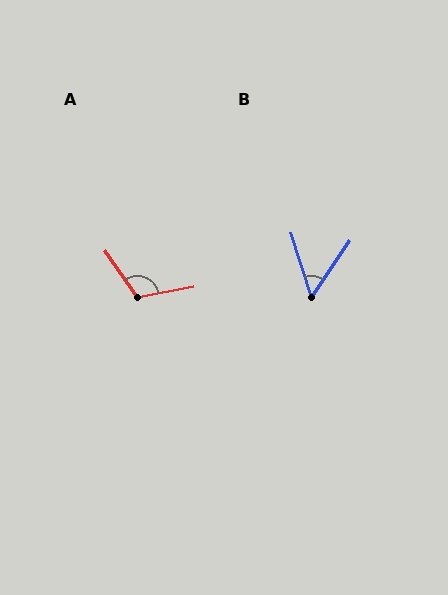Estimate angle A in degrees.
Approximately 114 degrees.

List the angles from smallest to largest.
B (52°), A (114°).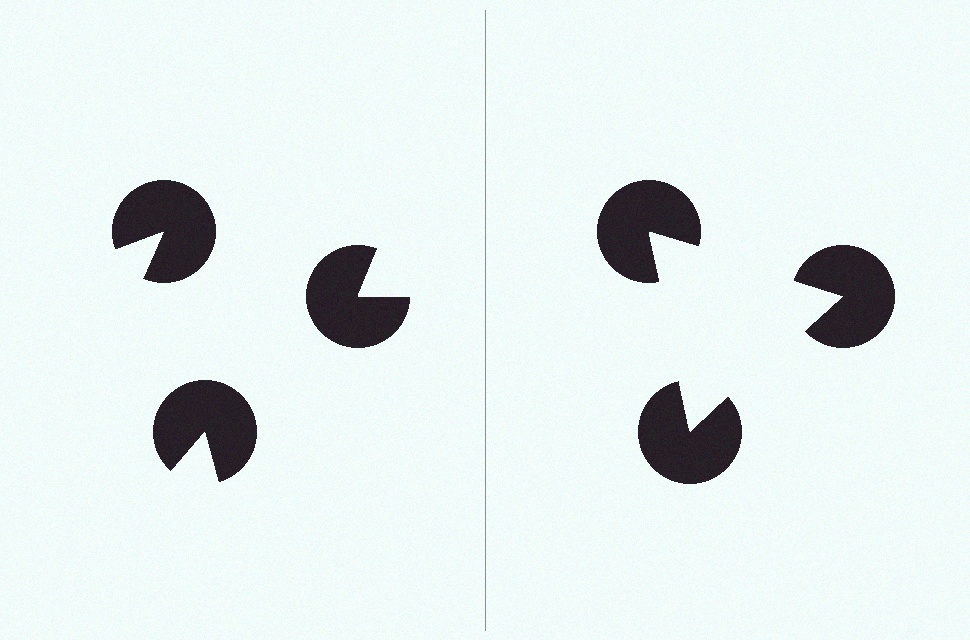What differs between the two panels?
The pac-man discs are positioned identically on both sides; only the wedge orientations differ. On the right they align to a triangle; on the left they are misaligned.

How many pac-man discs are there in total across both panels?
6 — 3 on each side.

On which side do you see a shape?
An illusory triangle appears on the right side. On the left side the wedge cuts are rotated, so no coherent shape forms.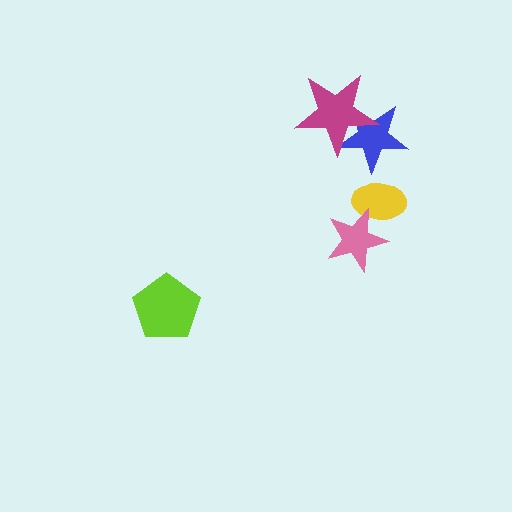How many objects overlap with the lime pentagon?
0 objects overlap with the lime pentagon.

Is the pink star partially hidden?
No, no other shape covers it.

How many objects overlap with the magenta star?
1 object overlaps with the magenta star.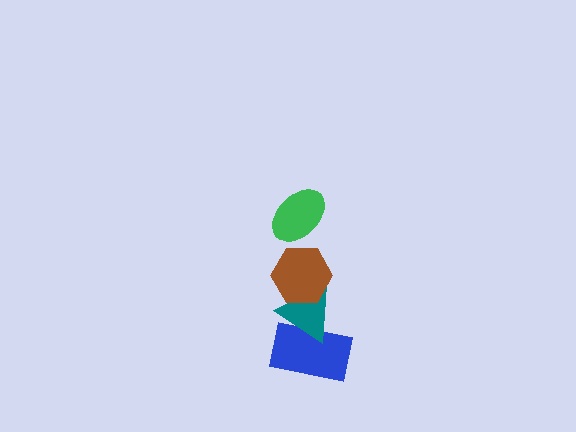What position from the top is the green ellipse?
The green ellipse is 1st from the top.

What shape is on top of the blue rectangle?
The teal triangle is on top of the blue rectangle.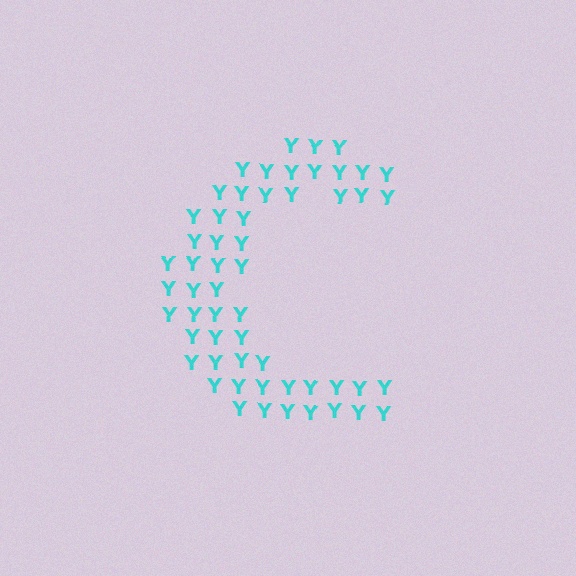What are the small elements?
The small elements are letter Y's.